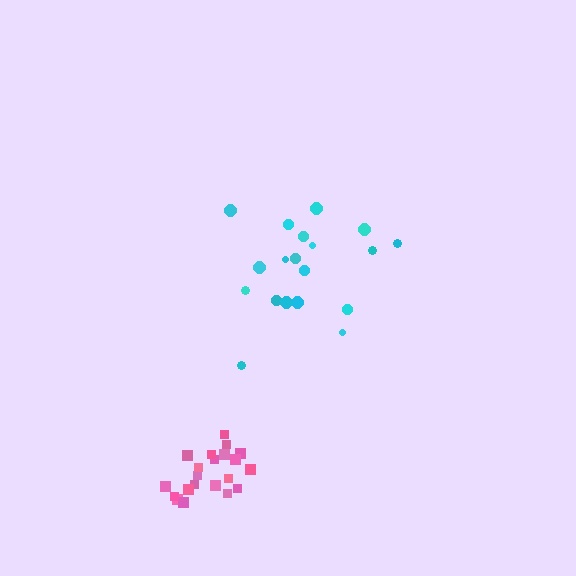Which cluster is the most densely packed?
Pink.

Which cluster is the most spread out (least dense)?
Cyan.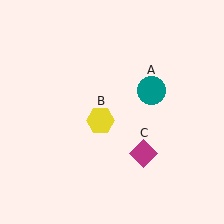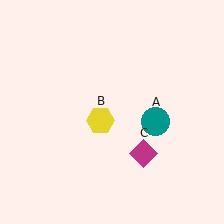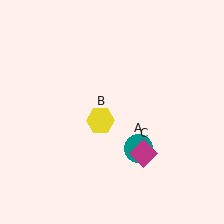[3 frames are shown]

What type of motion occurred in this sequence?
The teal circle (object A) rotated clockwise around the center of the scene.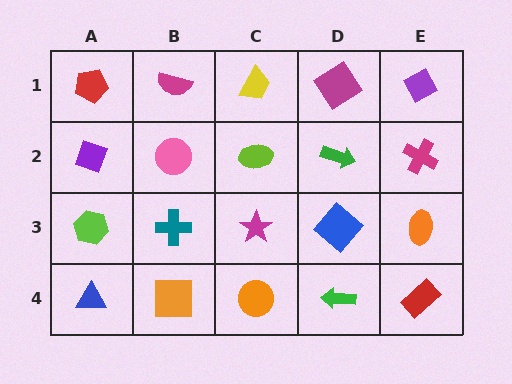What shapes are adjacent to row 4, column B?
A teal cross (row 3, column B), a blue triangle (row 4, column A), an orange circle (row 4, column C).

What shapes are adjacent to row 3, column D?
A green arrow (row 2, column D), a green arrow (row 4, column D), a magenta star (row 3, column C), an orange ellipse (row 3, column E).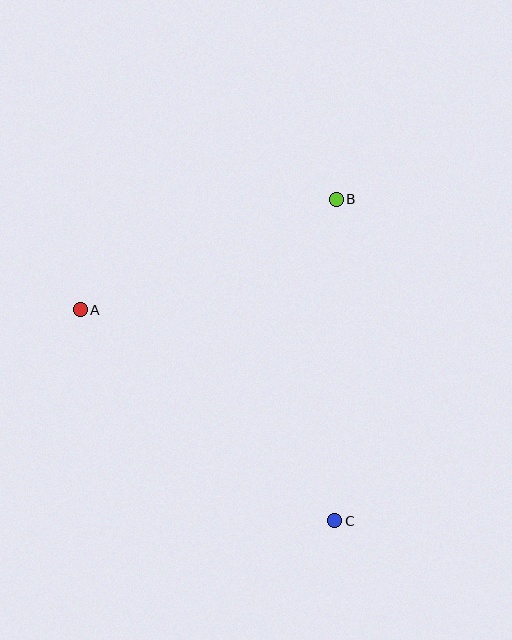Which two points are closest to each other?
Points A and B are closest to each other.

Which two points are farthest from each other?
Points A and C are farthest from each other.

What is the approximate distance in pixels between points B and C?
The distance between B and C is approximately 322 pixels.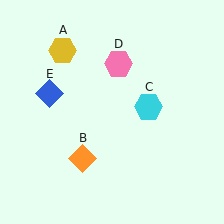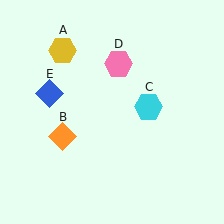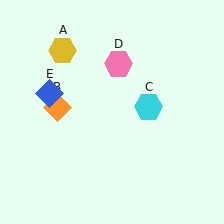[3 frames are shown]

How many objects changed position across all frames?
1 object changed position: orange diamond (object B).